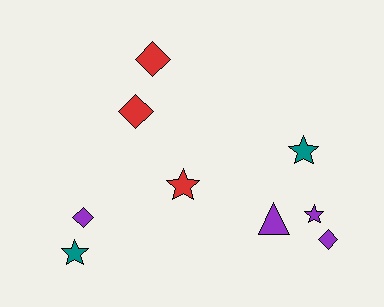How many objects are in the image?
There are 9 objects.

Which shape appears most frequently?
Diamond, with 4 objects.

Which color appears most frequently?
Purple, with 4 objects.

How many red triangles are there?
There are no red triangles.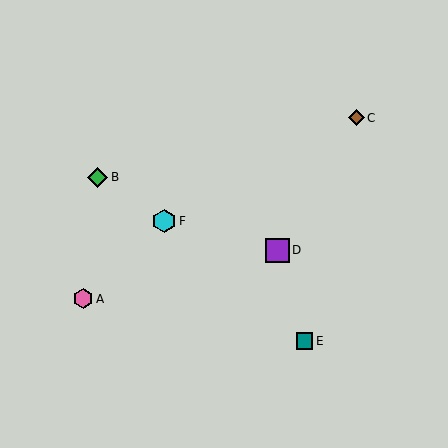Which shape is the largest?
The purple square (labeled D) is the largest.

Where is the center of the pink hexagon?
The center of the pink hexagon is at (83, 299).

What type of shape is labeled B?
Shape B is a green diamond.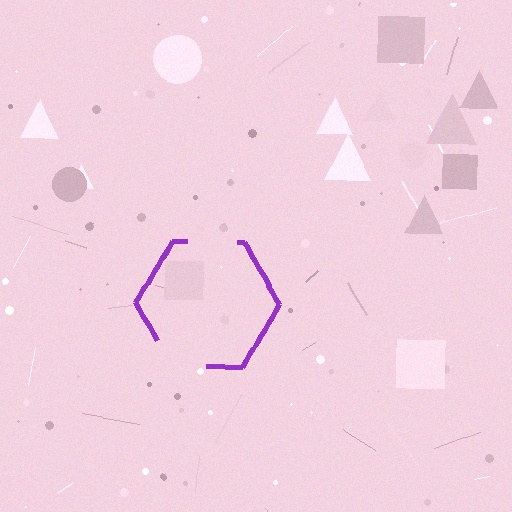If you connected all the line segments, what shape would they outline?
They would outline a hexagon.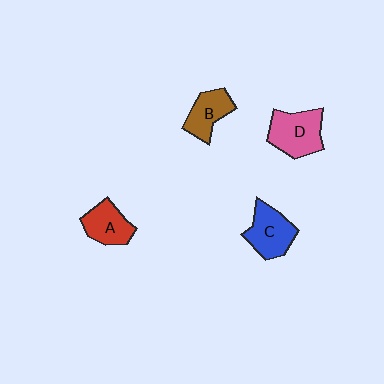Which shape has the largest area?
Shape D (pink).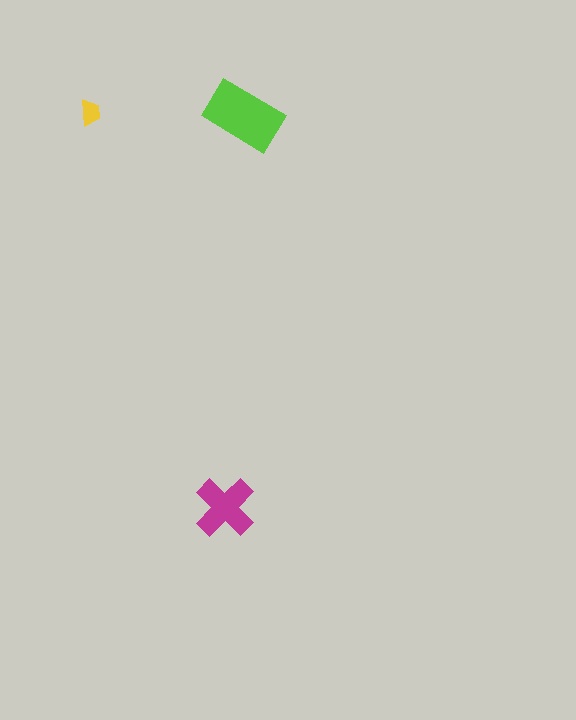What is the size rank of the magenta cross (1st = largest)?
2nd.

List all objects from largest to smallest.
The lime rectangle, the magenta cross, the yellow trapezoid.